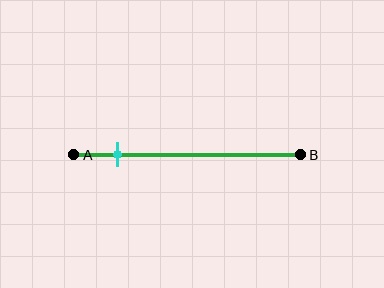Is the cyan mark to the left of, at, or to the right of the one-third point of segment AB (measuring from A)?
The cyan mark is to the left of the one-third point of segment AB.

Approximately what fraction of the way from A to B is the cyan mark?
The cyan mark is approximately 20% of the way from A to B.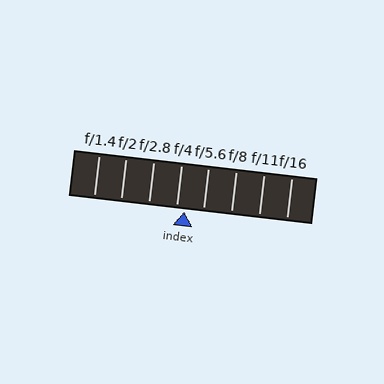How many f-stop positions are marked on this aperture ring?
There are 8 f-stop positions marked.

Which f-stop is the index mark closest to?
The index mark is closest to f/4.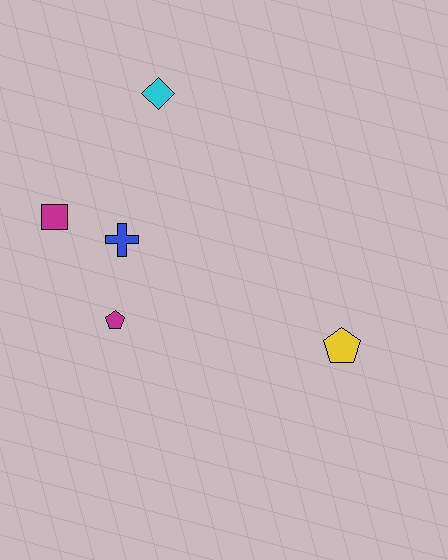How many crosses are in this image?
There is 1 cross.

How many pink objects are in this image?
There are no pink objects.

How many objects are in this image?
There are 5 objects.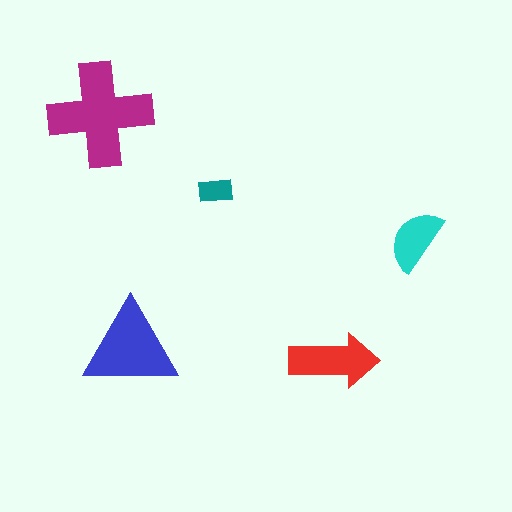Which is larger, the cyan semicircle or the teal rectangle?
The cyan semicircle.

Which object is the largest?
The magenta cross.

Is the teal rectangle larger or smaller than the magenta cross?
Smaller.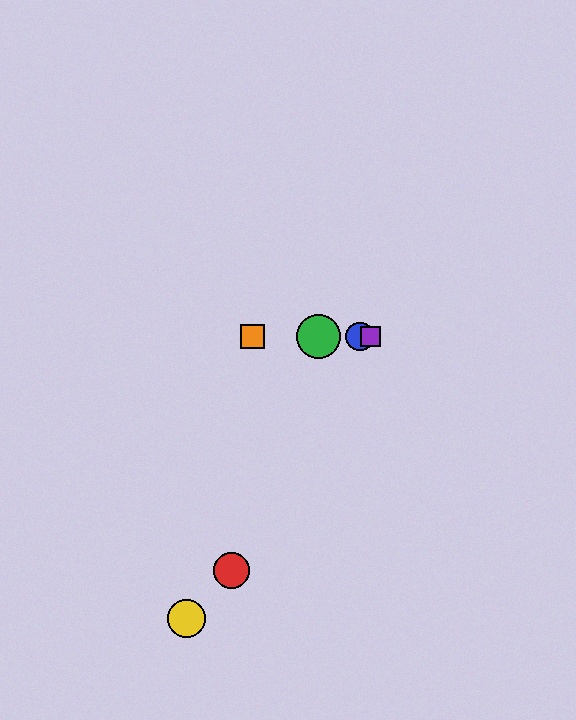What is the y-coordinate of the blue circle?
The blue circle is at y≈337.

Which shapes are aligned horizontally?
The blue circle, the green circle, the purple square, the orange square are aligned horizontally.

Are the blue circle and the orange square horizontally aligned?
Yes, both are at y≈337.